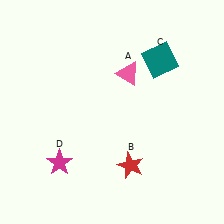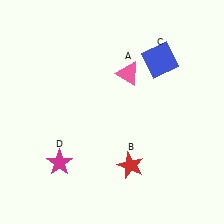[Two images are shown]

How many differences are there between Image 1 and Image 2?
There is 1 difference between the two images.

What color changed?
The square (C) changed from teal in Image 1 to blue in Image 2.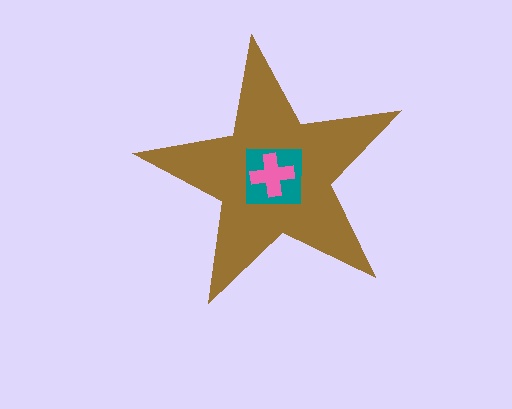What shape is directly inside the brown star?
The teal square.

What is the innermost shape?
The pink cross.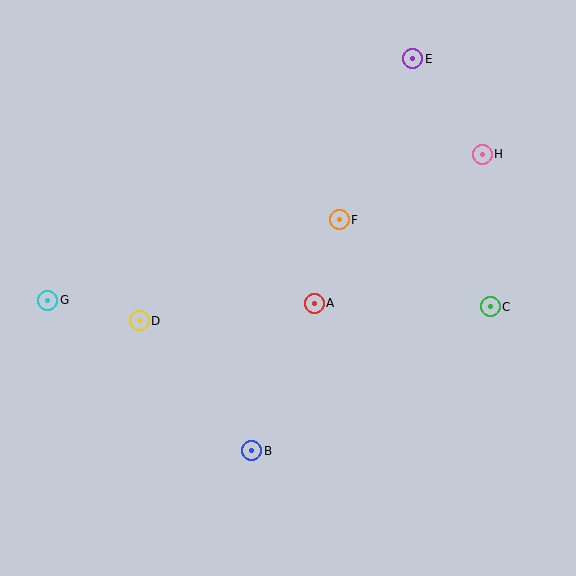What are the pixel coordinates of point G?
Point G is at (48, 300).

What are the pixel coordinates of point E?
Point E is at (413, 59).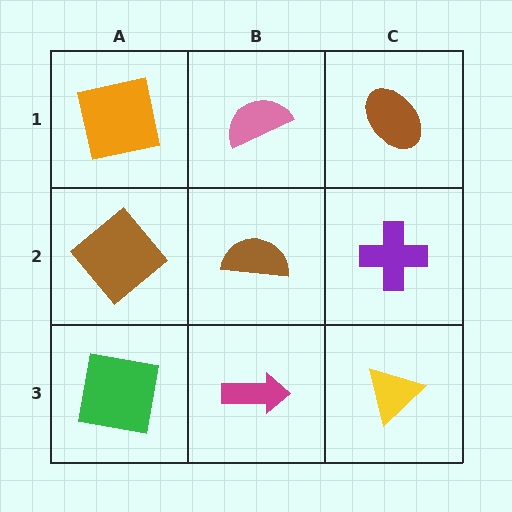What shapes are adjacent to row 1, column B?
A brown semicircle (row 2, column B), an orange square (row 1, column A), a brown ellipse (row 1, column C).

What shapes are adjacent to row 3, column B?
A brown semicircle (row 2, column B), a green square (row 3, column A), a yellow triangle (row 3, column C).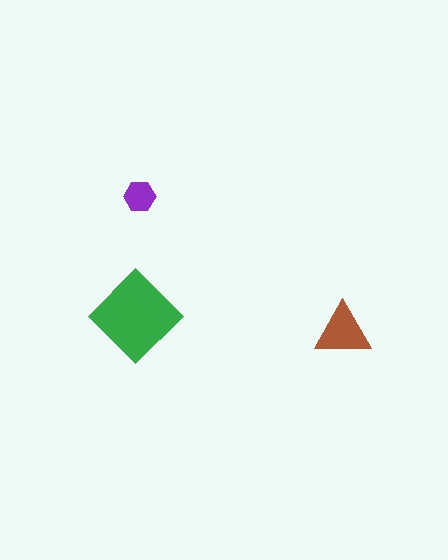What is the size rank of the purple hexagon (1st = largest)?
3rd.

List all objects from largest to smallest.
The green diamond, the brown triangle, the purple hexagon.